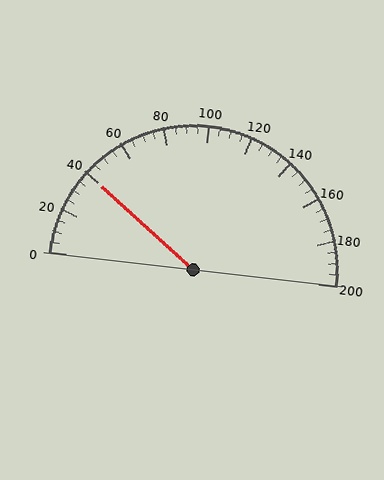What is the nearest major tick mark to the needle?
The nearest major tick mark is 40.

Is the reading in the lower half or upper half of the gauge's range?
The reading is in the lower half of the range (0 to 200).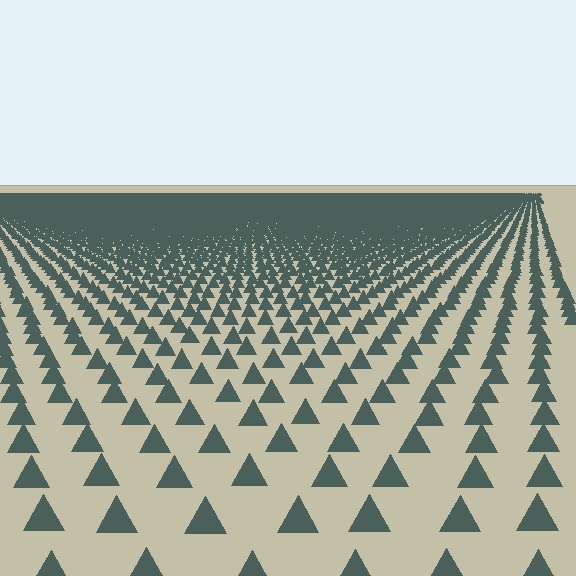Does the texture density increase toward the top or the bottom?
Density increases toward the top.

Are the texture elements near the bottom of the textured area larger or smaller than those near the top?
Larger. Near the bottom, elements are closer to the viewer and appear at a bigger on-screen size.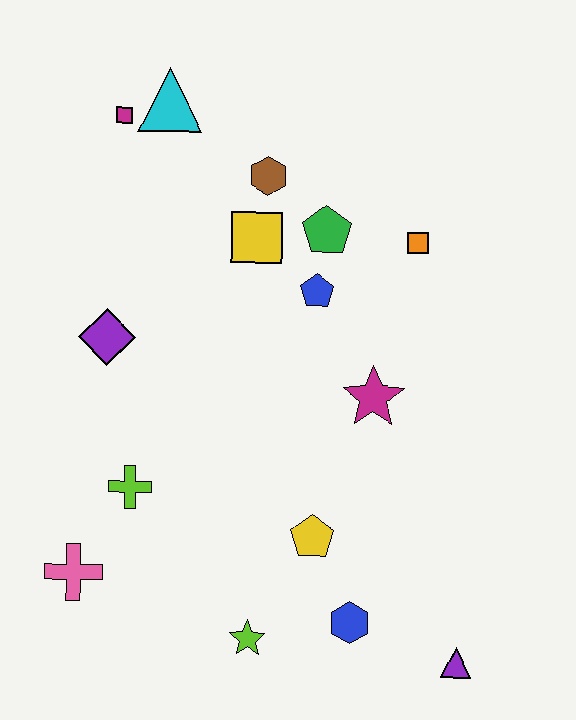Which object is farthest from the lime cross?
The cyan triangle is farthest from the lime cross.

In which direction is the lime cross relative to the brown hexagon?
The lime cross is below the brown hexagon.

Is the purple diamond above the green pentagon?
No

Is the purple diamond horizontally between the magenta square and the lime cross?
No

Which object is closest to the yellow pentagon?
The blue hexagon is closest to the yellow pentagon.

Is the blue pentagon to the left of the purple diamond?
No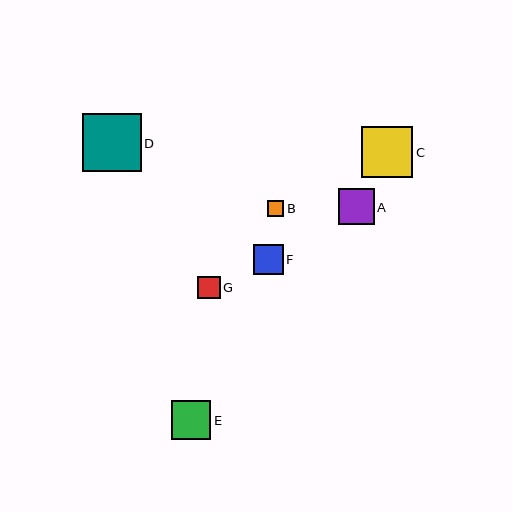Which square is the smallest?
Square B is the smallest with a size of approximately 16 pixels.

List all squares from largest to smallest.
From largest to smallest: D, C, E, A, F, G, B.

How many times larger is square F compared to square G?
Square F is approximately 1.3 times the size of square G.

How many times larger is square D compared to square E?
Square D is approximately 1.5 times the size of square E.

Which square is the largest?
Square D is the largest with a size of approximately 58 pixels.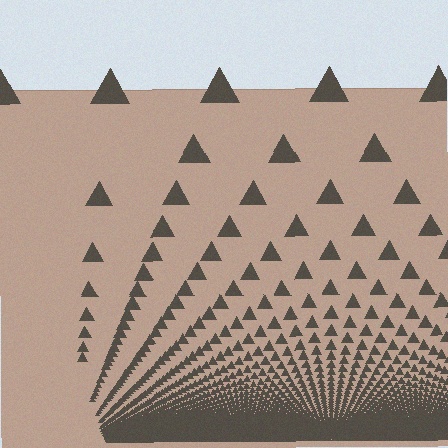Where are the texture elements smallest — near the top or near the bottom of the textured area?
Near the bottom.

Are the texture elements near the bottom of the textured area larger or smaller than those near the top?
Smaller. The gradient is inverted — elements near the bottom are smaller and denser.